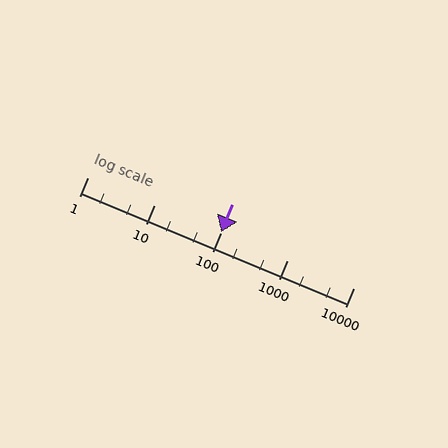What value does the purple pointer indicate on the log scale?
The pointer indicates approximately 100.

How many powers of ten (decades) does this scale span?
The scale spans 4 decades, from 1 to 10000.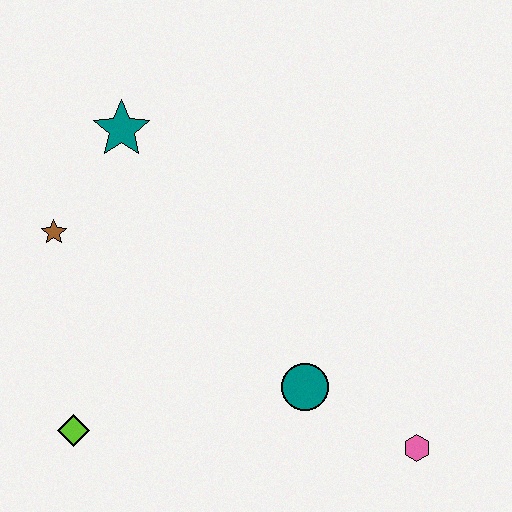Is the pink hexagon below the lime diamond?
Yes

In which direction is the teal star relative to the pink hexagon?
The teal star is above the pink hexagon.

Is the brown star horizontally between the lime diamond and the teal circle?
No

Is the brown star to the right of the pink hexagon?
No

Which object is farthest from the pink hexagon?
The teal star is farthest from the pink hexagon.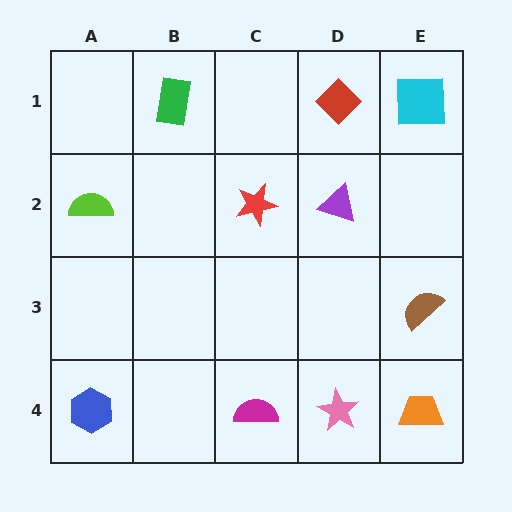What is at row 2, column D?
A purple triangle.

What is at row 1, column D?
A red diamond.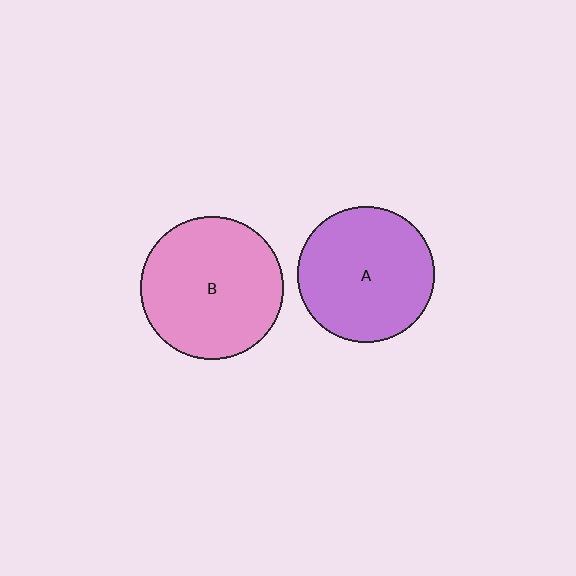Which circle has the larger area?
Circle B (pink).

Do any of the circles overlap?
No, none of the circles overlap.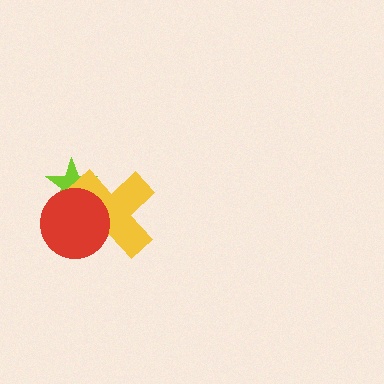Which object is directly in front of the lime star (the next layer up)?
The yellow cross is directly in front of the lime star.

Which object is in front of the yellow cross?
The red circle is in front of the yellow cross.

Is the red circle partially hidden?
No, no other shape covers it.